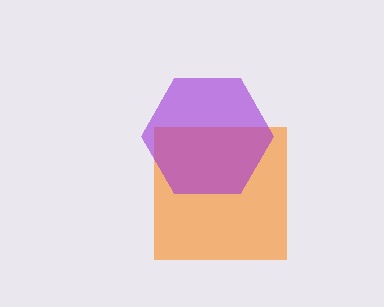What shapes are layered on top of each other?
The layered shapes are: an orange square, a purple hexagon.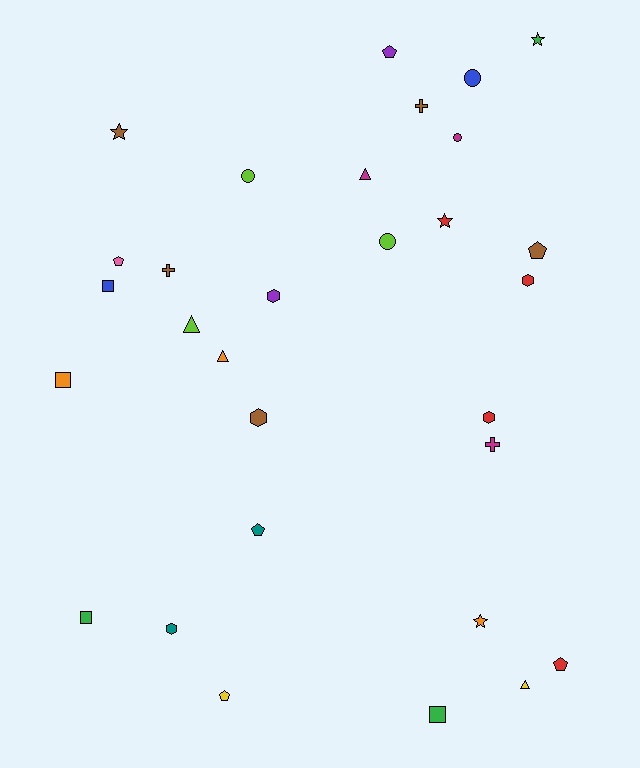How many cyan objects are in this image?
There are no cyan objects.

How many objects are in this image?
There are 30 objects.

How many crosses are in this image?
There are 3 crosses.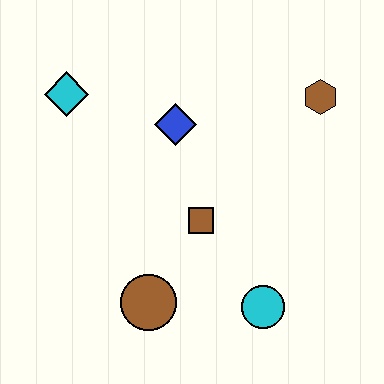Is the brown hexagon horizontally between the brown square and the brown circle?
No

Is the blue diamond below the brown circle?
No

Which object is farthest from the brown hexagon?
The brown circle is farthest from the brown hexagon.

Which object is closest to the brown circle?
The brown square is closest to the brown circle.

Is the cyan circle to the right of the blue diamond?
Yes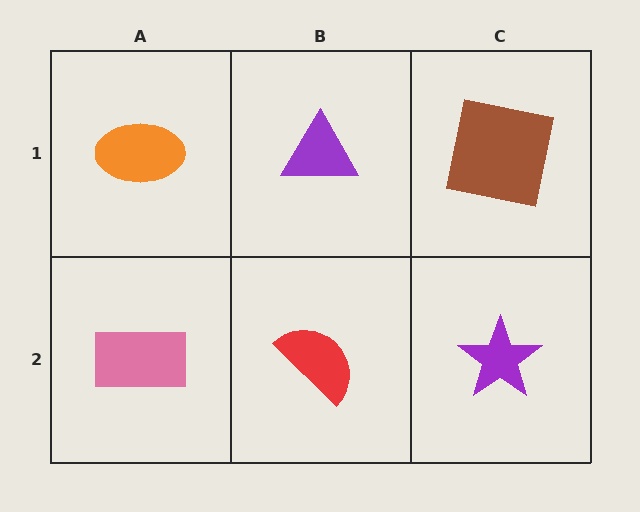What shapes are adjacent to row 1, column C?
A purple star (row 2, column C), a purple triangle (row 1, column B).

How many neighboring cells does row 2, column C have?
2.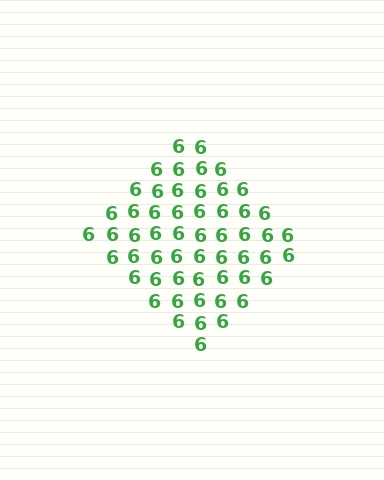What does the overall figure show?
The overall figure shows a diamond.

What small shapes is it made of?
It is made of small digit 6's.